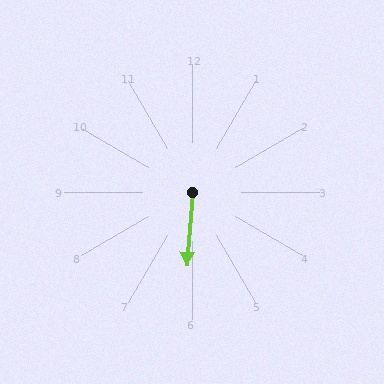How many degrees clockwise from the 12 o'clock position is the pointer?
Approximately 184 degrees.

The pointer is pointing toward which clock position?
Roughly 6 o'clock.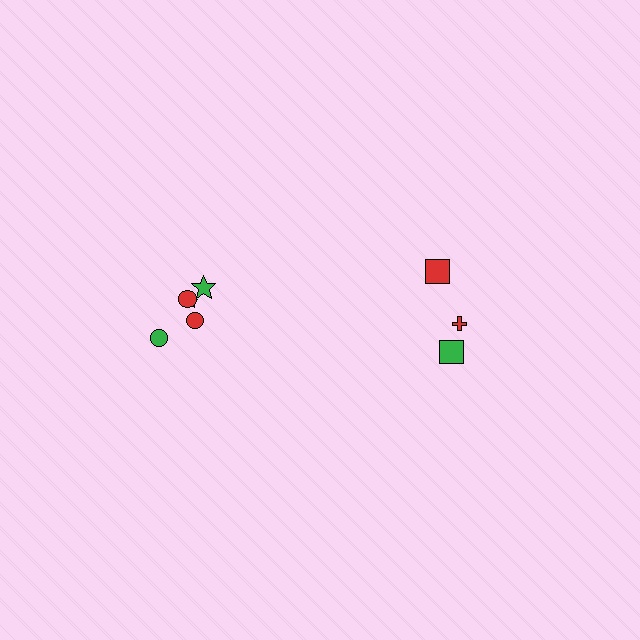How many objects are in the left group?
There are 5 objects.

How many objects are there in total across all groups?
There are 8 objects.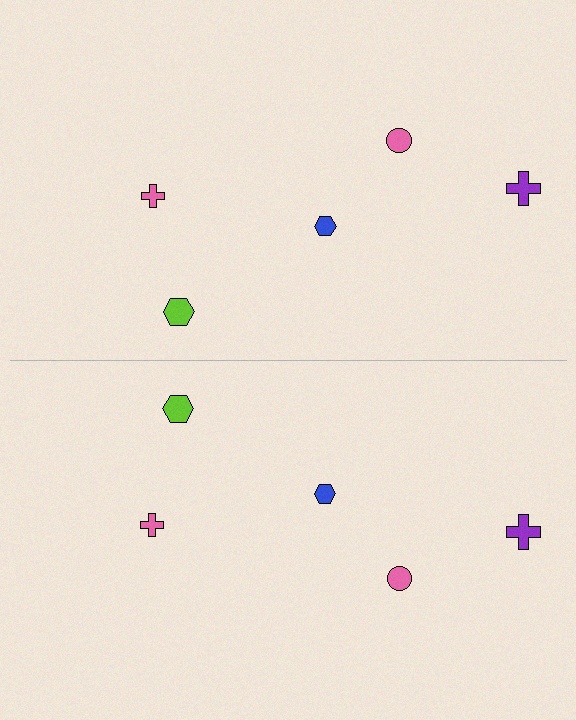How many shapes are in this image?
There are 10 shapes in this image.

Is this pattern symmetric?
Yes, this pattern has bilateral (reflection) symmetry.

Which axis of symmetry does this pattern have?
The pattern has a horizontal axis of symmetry running through the center of the image.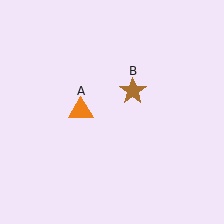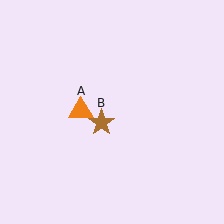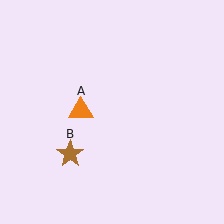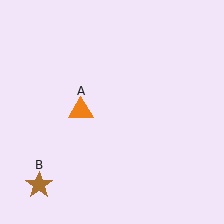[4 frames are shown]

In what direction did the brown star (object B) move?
The brown star (object B) moved down and to the left.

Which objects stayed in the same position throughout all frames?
Orange triangle (object A) remained stationary.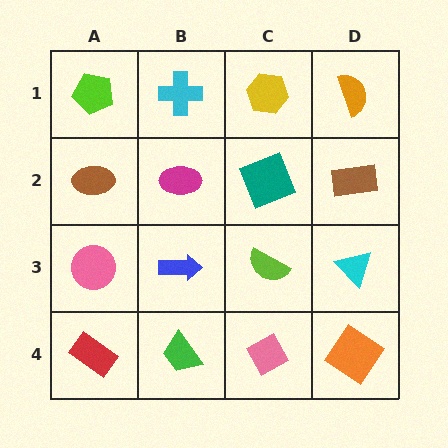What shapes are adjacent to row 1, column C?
A teal square (row 2, column C), a cyan cross (row 1, column B), an orange semicircle (row 1, column D).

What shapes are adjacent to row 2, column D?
An orange semicircle (row 1, column D), a cyan triangle (row 3, column D), a teal square (row 2, column C).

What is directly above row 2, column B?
A cyan cross.